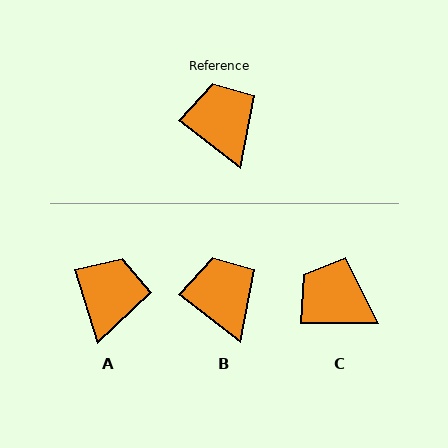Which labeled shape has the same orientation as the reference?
B.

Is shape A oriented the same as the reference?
No, it is off by about 35 degrees.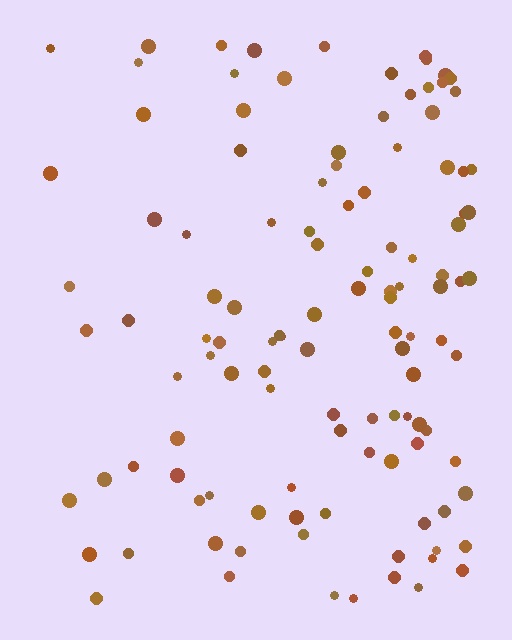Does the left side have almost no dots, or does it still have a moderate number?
Still a moderate number, just noticeably fewer than the right.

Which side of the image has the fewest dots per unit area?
The left.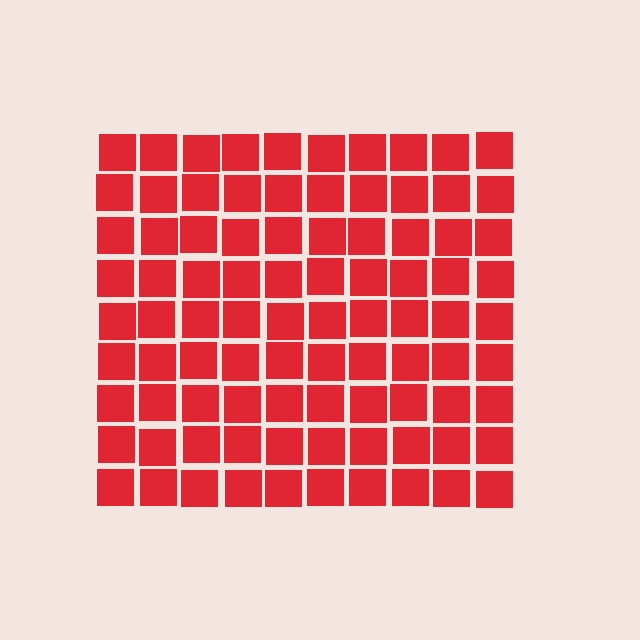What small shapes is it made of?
It is made of small squares.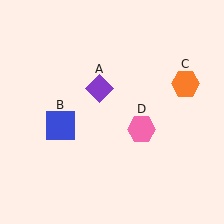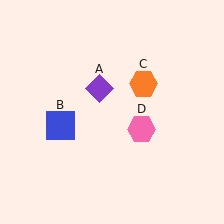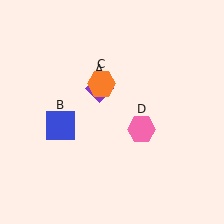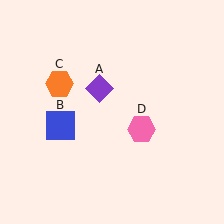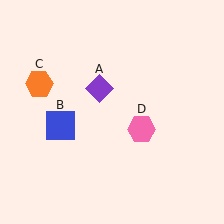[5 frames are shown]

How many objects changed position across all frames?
1 object changed position: orange hexagon (object C).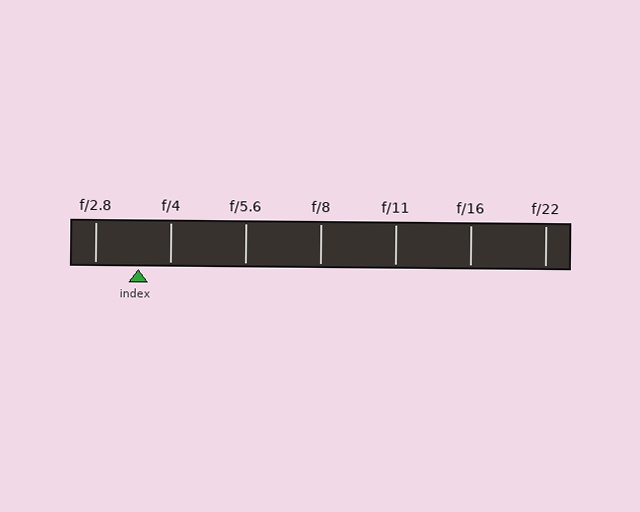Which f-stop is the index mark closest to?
The index mark is closest to f/4.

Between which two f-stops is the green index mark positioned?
The index mark is between f/2.8 and f/4.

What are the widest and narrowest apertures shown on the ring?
The widest aperture shown is f/2.8 and the narrowest is f/22.